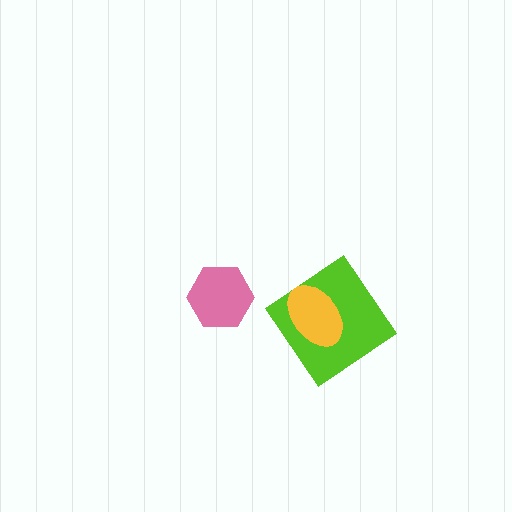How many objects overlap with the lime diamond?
1 object overlaps with the lime diamond.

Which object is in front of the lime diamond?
The yellow ellipse is in front of the lime diamond.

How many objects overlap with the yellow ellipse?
1 object overlaps with the yellow ellipse.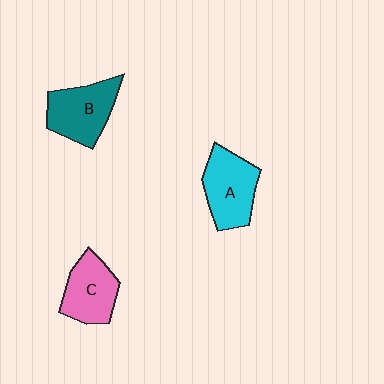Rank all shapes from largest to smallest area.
From largest to smallest: A (cyan), B (teal), C (pink).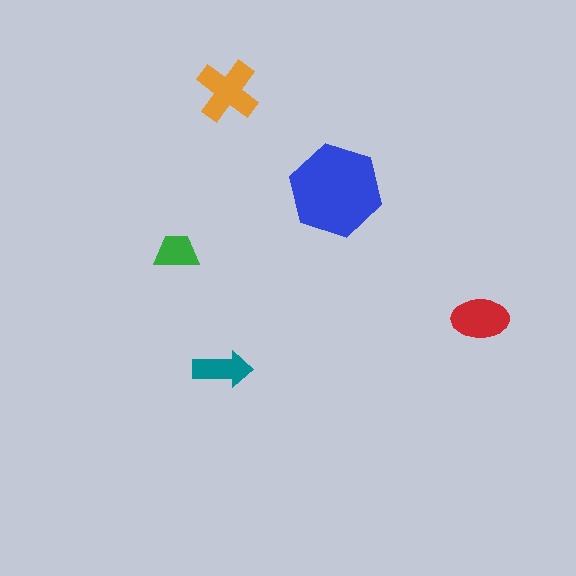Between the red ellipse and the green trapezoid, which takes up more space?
The red ellipse.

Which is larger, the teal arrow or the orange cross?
The orange cross.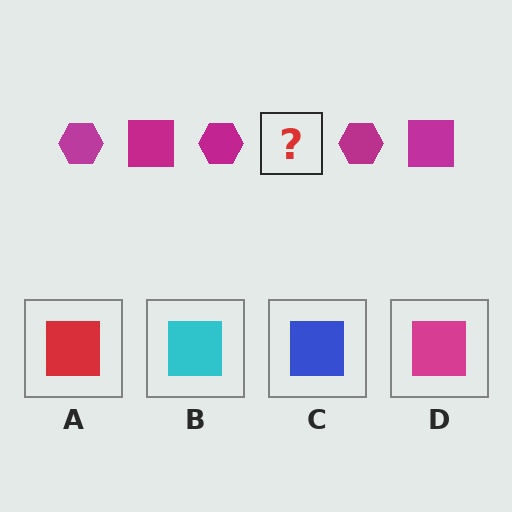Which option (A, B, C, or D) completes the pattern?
D.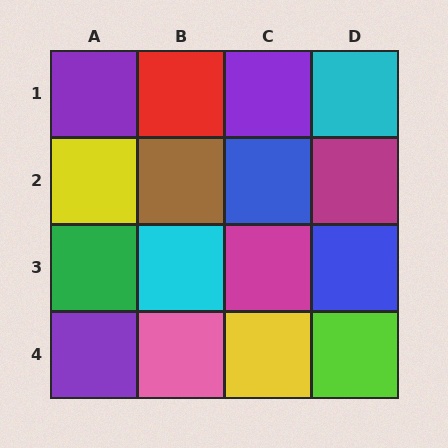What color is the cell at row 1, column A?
Purple.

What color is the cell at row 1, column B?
Red.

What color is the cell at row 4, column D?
Lime.